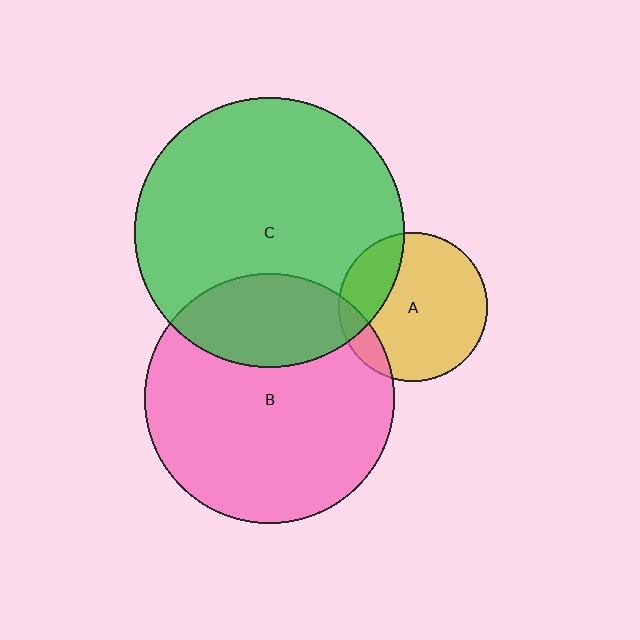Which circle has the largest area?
Circle C (green).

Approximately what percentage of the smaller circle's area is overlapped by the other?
Approximately 25%.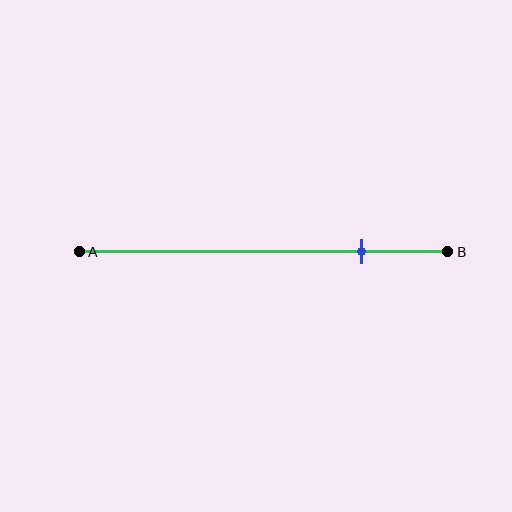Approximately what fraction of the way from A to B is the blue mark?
The blue mark is approximately 75% of the way from A to B.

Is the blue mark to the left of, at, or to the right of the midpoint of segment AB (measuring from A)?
The blue mark is to the right of the midpoint of segment AB.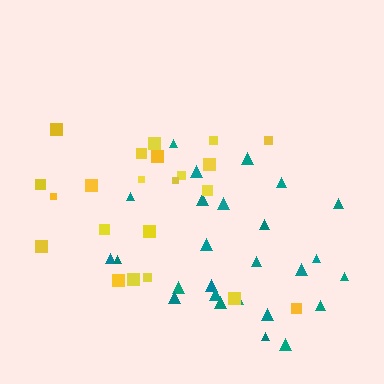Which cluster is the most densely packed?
Teal.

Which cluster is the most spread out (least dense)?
Yellow.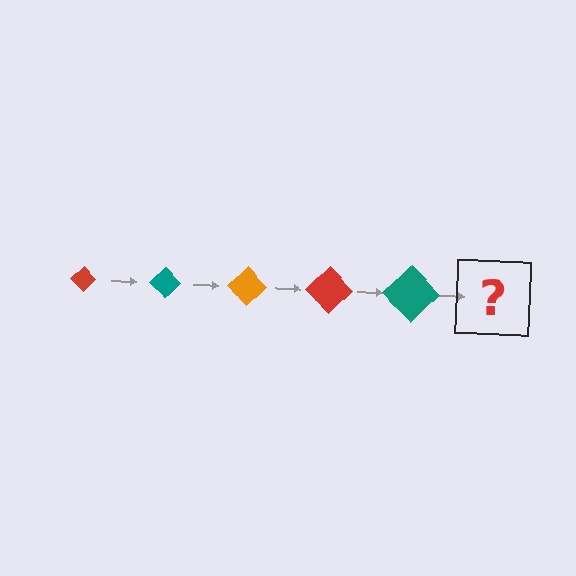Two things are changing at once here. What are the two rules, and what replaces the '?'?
The two rules are that the diamond grows larger each step and the color cycles through red, teal, and orange. The '?' should be an orange diamond, larger than the previous one.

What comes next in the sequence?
The next element should be an orange diamond, larger than the previous one.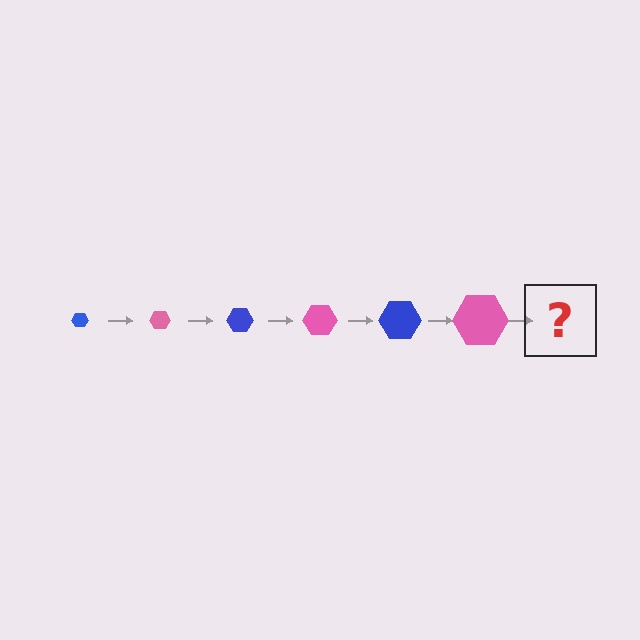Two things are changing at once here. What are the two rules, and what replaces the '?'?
The two rules are that the hexagon grows larger each step and the color cycles through blue and pink. The '?' should be a blue hexagon, larger than the previous one.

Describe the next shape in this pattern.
It should be a blue hexagon, larger than the previous one.